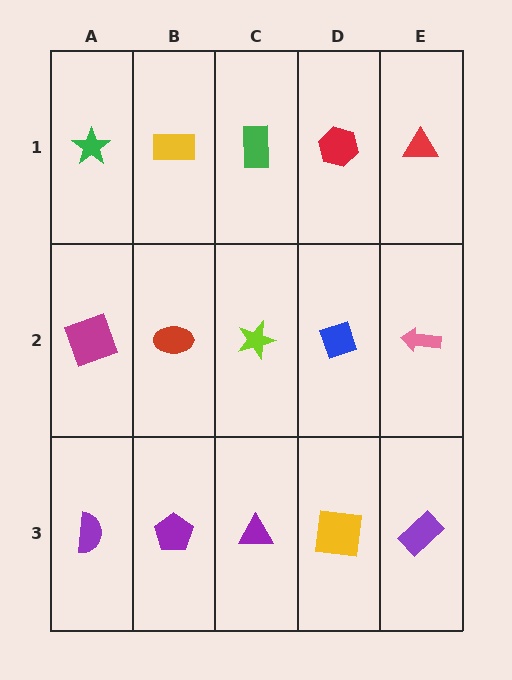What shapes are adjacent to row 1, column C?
A lime star (row 2, column C), a yellow rectangle (row 1, column B), a red hexagon (row 1, column D).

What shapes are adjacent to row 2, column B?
A yellow rectangle (row 1, column B), a purple pentagon (row 3, column B), a magenta square (row 2, column A), a lime star (row 2, column C).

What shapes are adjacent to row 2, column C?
A green rectangle (row 1, column C), a purple triangle (row 3, column C), a red ellipse (row 2, column B), a blue diamond (row 2, column D).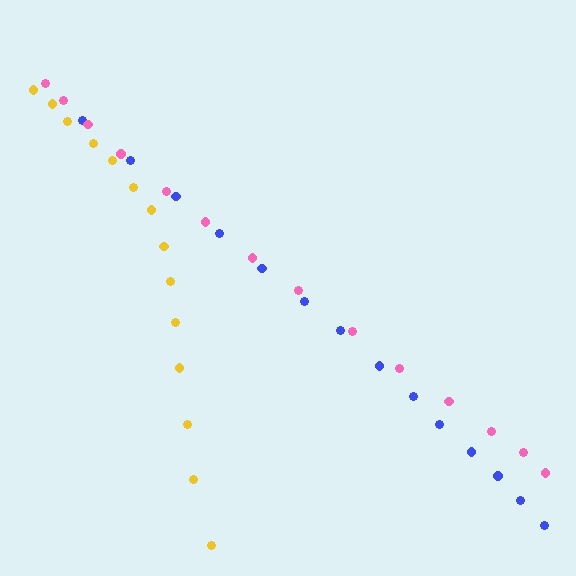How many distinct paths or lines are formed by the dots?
There are 3 distinct paths.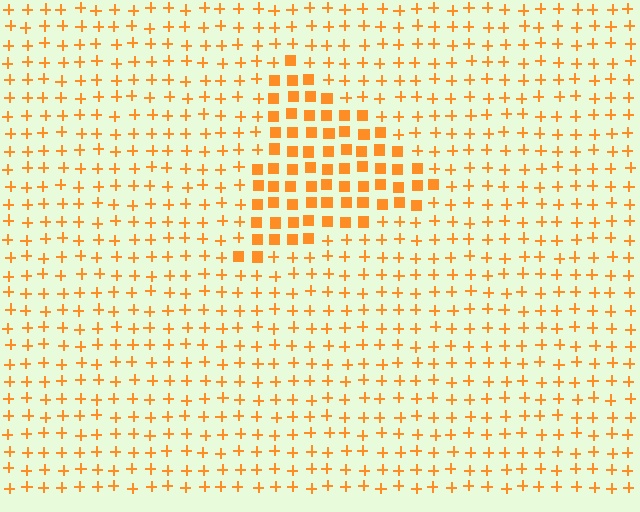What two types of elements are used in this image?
The image uses squares inside the triangle region and plus signs outside it.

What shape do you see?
I see a triangle.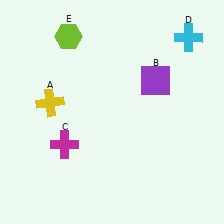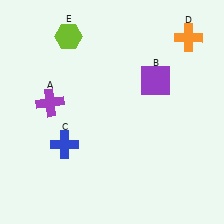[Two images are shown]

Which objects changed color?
A changed from yellow to purple. C changed from magenta to blue. D changed from cyan to orange.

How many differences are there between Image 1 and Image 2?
There are 3 differences between the two images.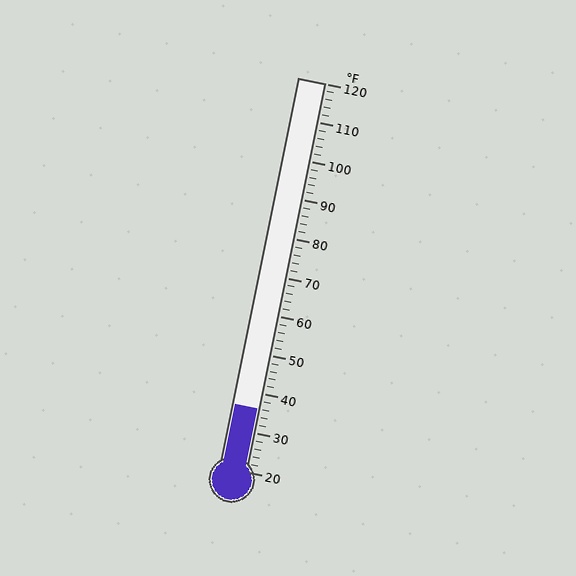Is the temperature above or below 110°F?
The temperature is below 110°F.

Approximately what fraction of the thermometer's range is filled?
The thermometer is filled to approximately 15% of its range.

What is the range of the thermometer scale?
The thermometer scale ranges from 20°F to 120°F.